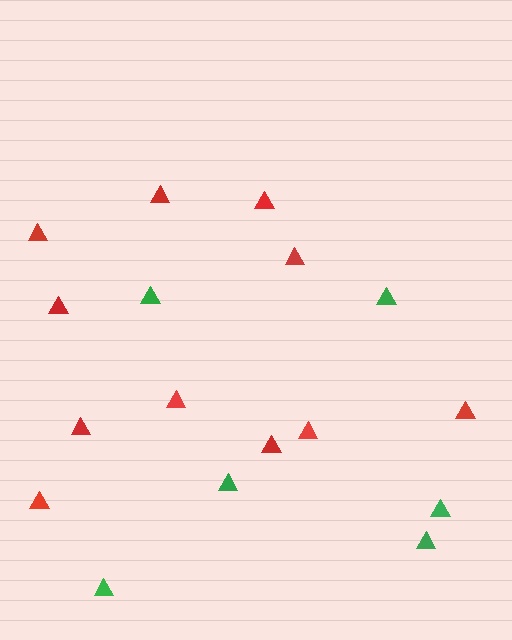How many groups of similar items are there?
There are 2 groups: one group of green triangles (6) and one group of red triangles (11).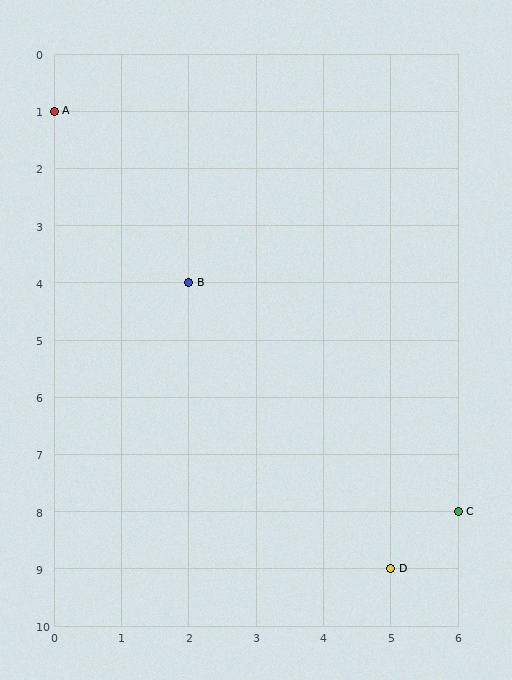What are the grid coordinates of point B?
Point B is at grid coordinates (2, 4).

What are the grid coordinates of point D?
Point D is at grid coordinates (5, 9).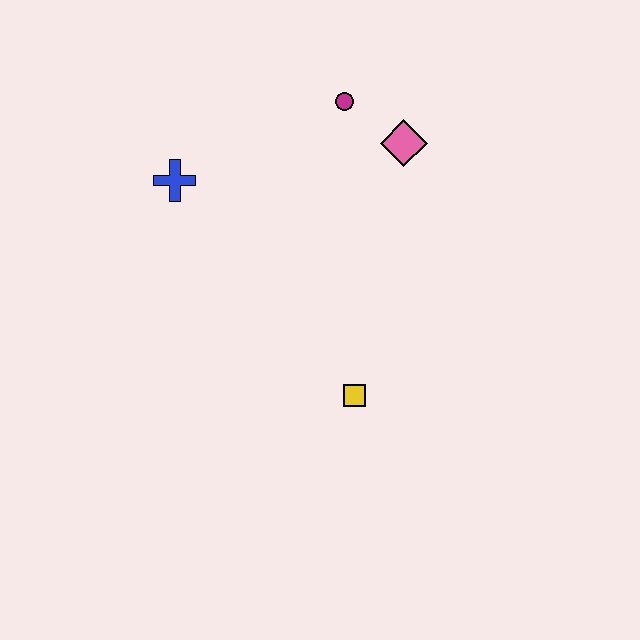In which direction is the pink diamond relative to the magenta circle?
The pink diamond is to the right of the magenta circle.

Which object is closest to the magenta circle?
The pink diamond is closest to the magenta circle.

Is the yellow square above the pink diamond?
No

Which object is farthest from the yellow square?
The magenta circle is farthest from the yellow square.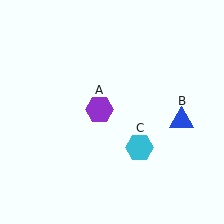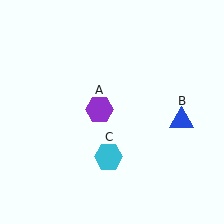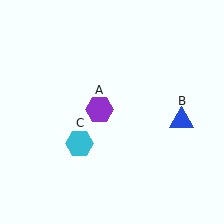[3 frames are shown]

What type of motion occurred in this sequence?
The cyan hexagon (object C) rotated clockwise around the center of the scene.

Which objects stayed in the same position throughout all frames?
Purple hexagon (object A) and blue triangle (object B) remained stationary.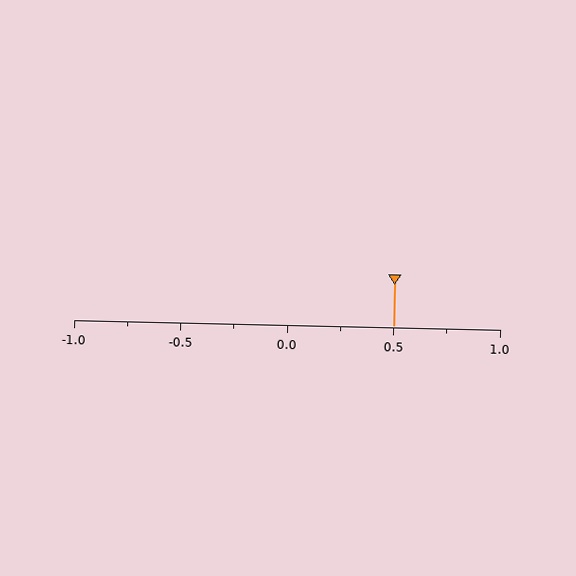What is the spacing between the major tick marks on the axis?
The major ticks are spaced 0.5 apart.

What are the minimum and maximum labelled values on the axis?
The axis runs from -1.0 to 1.0.